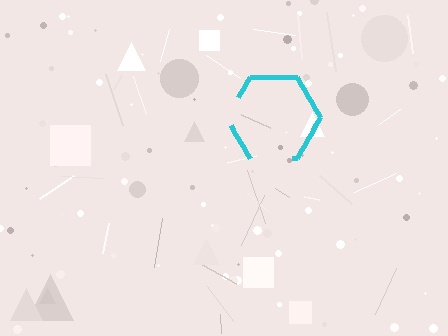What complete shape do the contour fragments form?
The contour fragments form a hexagon.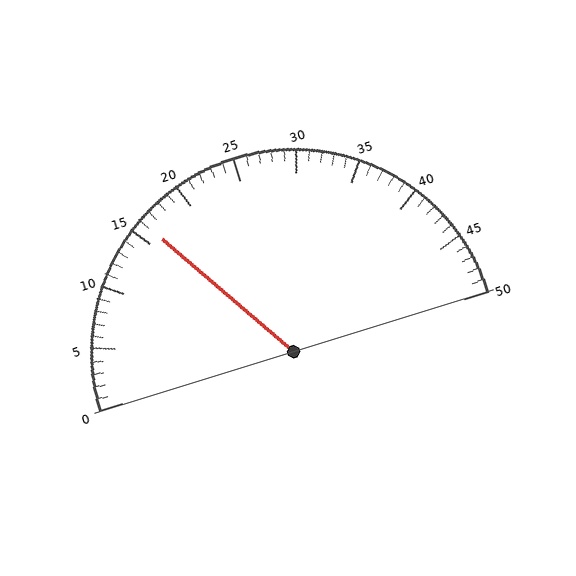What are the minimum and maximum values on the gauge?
The gauge ranges from 0 to 50.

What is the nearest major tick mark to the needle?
The nearest major tick mark is 15.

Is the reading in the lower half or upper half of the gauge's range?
The reading is in the lower half of the range (0 to 50).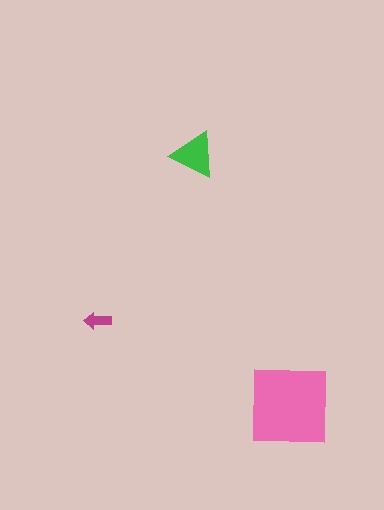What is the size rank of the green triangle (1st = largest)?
2nd.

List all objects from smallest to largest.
The magenta arrow, the green triangle, the pink square.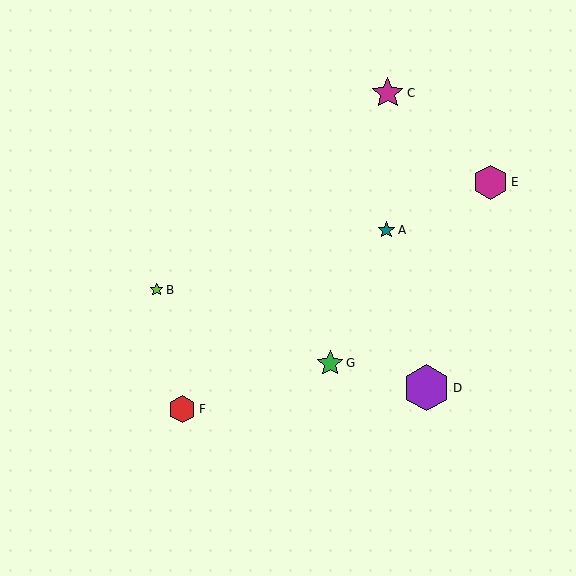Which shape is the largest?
The purple hexagon (labeled D) is the largest.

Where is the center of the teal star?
The center of the teal star is at (386, 230).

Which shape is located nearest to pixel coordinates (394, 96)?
The magenta star (labeled C) at (388, 93) is nearest to that location.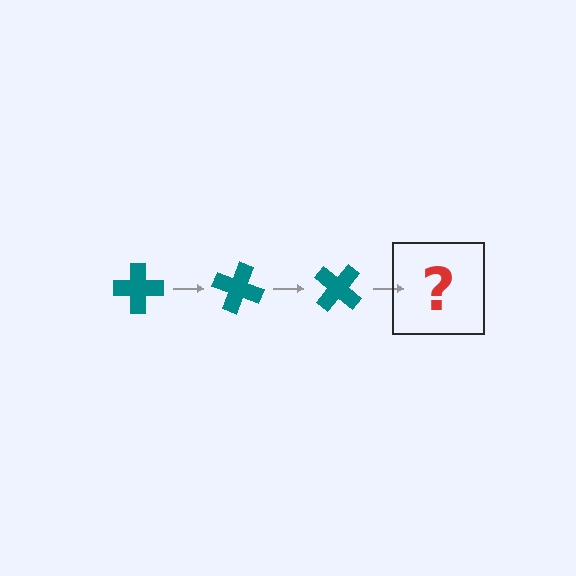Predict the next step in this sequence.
The next step is a teal cross rotated 60 degrees.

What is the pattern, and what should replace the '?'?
The pattern is that the cross rotates 20 degrees each step. The '?' should be a teal cross rotated 60 degrees.